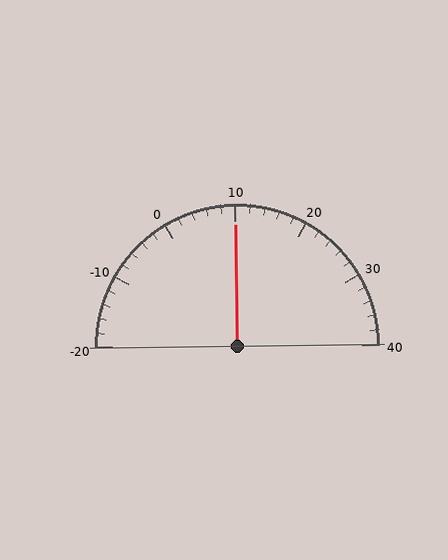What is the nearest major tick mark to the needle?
The nearest major tick mark is 10.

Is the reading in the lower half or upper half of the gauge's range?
The reading is in the upper half of the range (-20 to 40).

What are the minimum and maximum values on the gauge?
The gauge ranges from -20 to 40.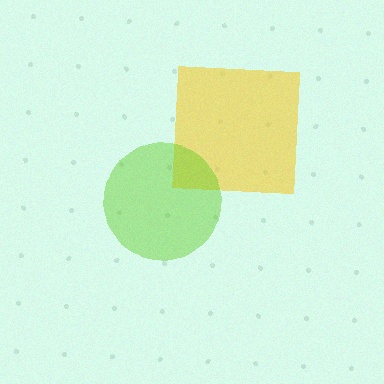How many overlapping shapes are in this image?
There are 2 overlapping shapes in the image.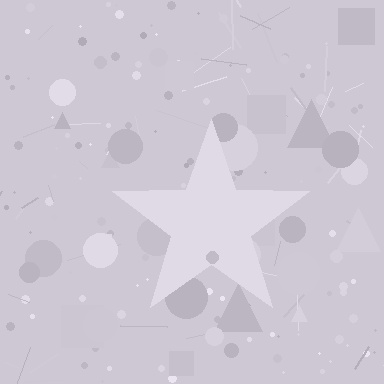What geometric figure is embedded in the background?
A star is embedded in the background.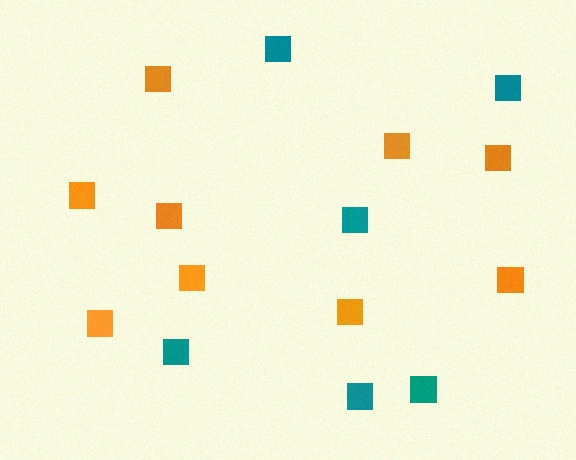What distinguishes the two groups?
There are 2 groups: one group of teal squares (6) and one group of orange squares (9).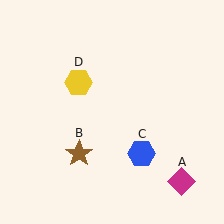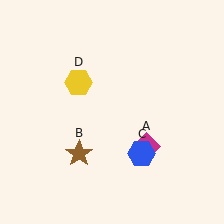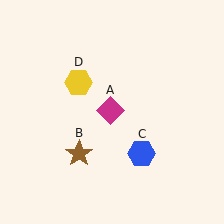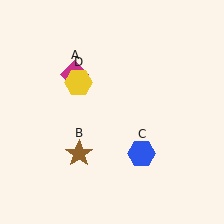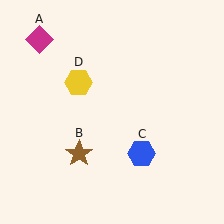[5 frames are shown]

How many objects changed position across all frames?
1 object changed position: magenta diamond (object A).